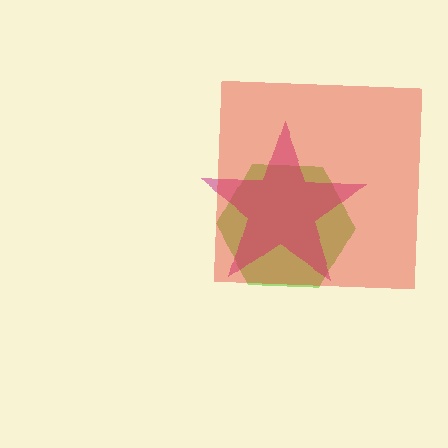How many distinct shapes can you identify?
There are 3 distinct shapes: a lime hexagon, a magenta star, a red square.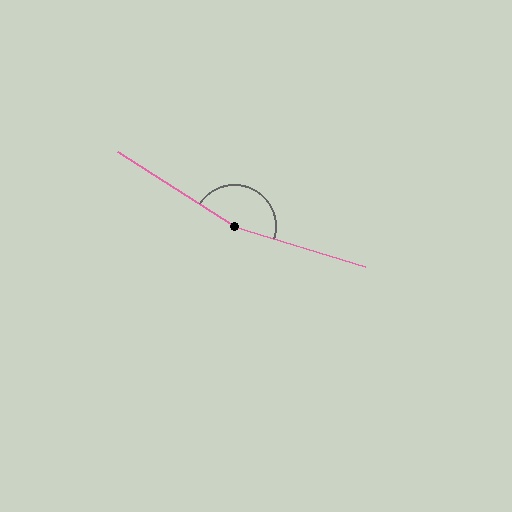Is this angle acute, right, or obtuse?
It is obtuse.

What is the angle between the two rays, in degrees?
Approximately 164 degrees.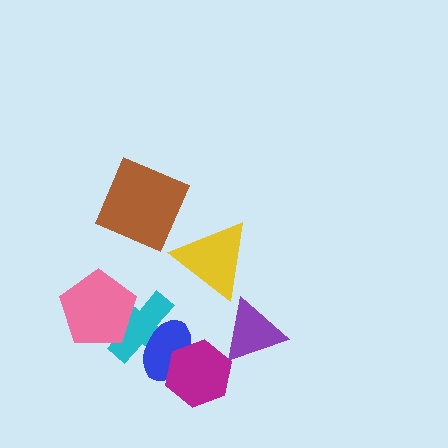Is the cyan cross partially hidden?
Yes, it is partially covered by another shape.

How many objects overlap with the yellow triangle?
0 objects overlap with the yellow triangle.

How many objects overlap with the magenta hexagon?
1 object overlaps with the magenta hexagon.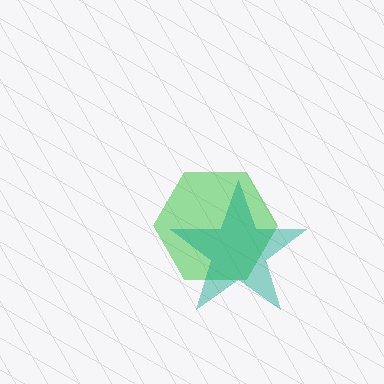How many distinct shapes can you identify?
There are 2 distinct shapes: a green hexagon, a teal star.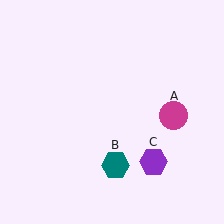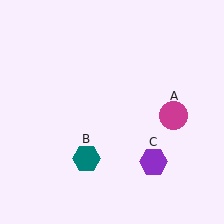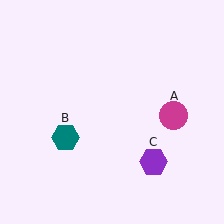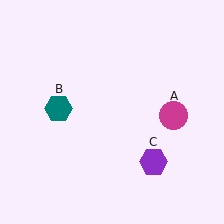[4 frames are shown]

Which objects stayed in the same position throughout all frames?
Magenta circle (object A) and purple hexagon (object C) remained stationary.